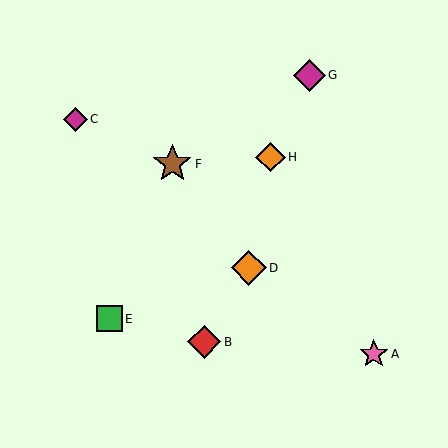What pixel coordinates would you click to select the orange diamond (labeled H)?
Click at (271, 157) to select the orange diamond H.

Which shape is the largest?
The brown star (labeled F) is the largest.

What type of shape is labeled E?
Shape E is a green square.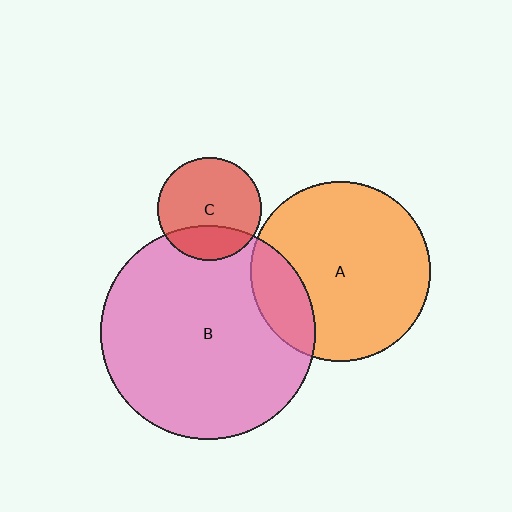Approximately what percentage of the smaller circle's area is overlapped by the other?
Approximately 25%.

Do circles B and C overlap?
Yes.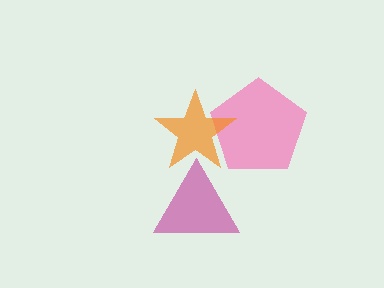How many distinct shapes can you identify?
There are 3 distinct shapes: a pink pentagon, an orange star, a magenta triangle.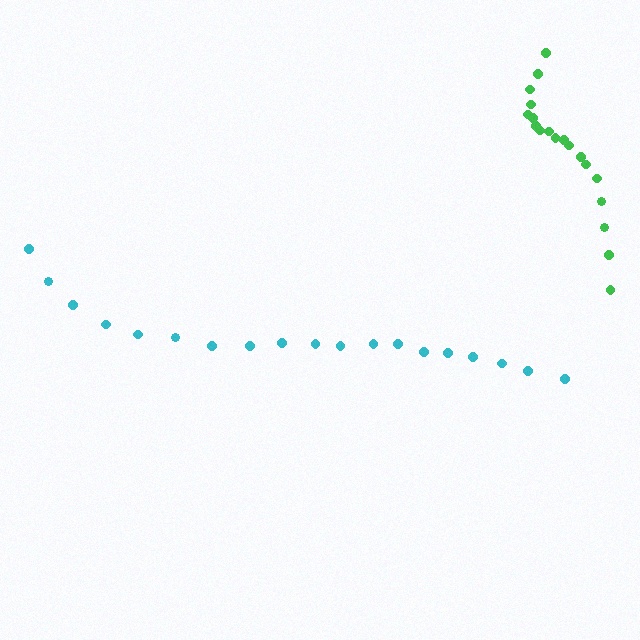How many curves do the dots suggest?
There are 2 distinct paths.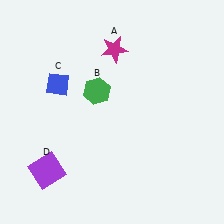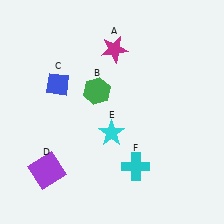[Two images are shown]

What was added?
A cyan star (E), a cyan cross (F) were added in Image 2.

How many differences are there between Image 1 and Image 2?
There are 2 differences between the two images.